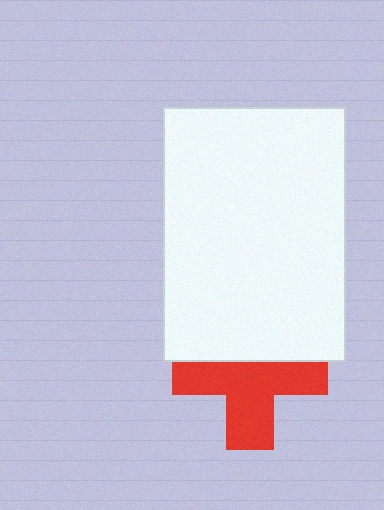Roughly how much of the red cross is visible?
About half of it is visible (roughly 62%).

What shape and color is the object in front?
The object in front is a white rectangle.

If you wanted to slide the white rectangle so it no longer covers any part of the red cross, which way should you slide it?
Slide it up — that is the most direct way to separate the two shapes.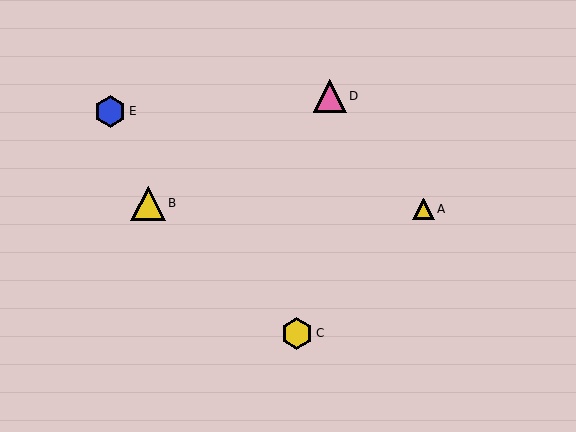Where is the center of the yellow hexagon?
The center of the yellow hexagon is at (297, 333).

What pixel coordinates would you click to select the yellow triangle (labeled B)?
Click at (148, 203) to select the yellow triangle B.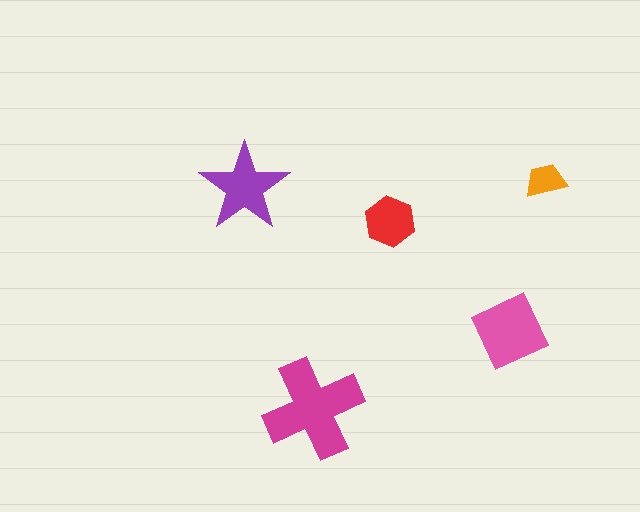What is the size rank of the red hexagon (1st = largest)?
4th.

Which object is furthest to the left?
The purple star is leftmost.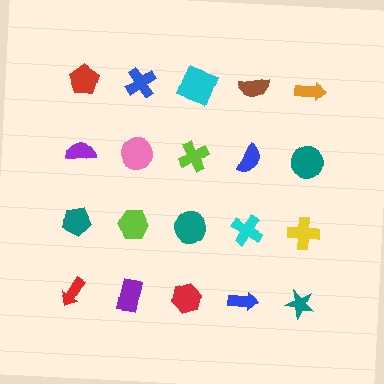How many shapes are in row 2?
5 shapes.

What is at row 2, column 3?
A lime cross.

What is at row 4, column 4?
A blue arrow.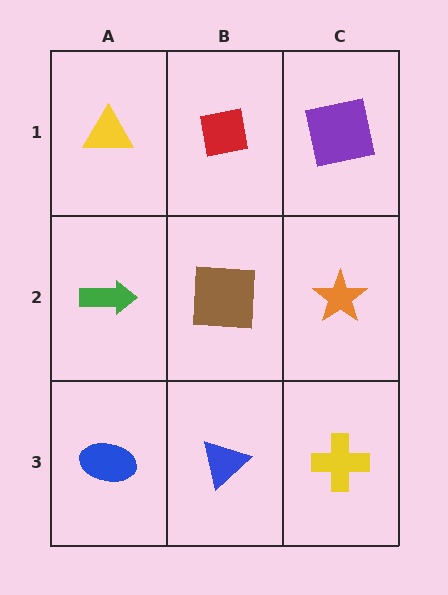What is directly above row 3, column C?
An orange star.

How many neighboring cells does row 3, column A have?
2.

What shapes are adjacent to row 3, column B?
A brown square (row 2, column B), a blue ellipse (row 3, column A), a yellow cross (row 3, column C).